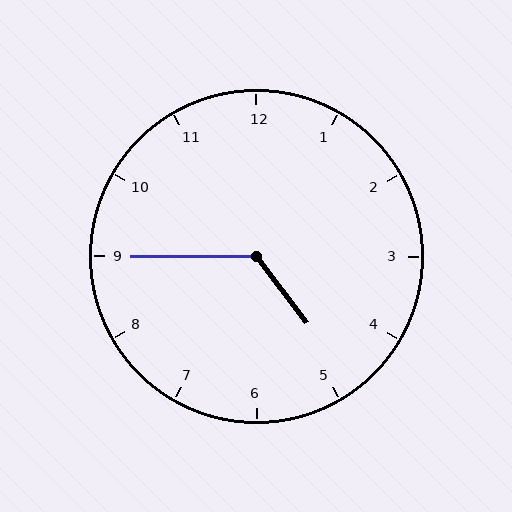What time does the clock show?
4:45.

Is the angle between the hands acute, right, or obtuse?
It is obtuse.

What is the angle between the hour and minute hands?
Approximately 128 degrees.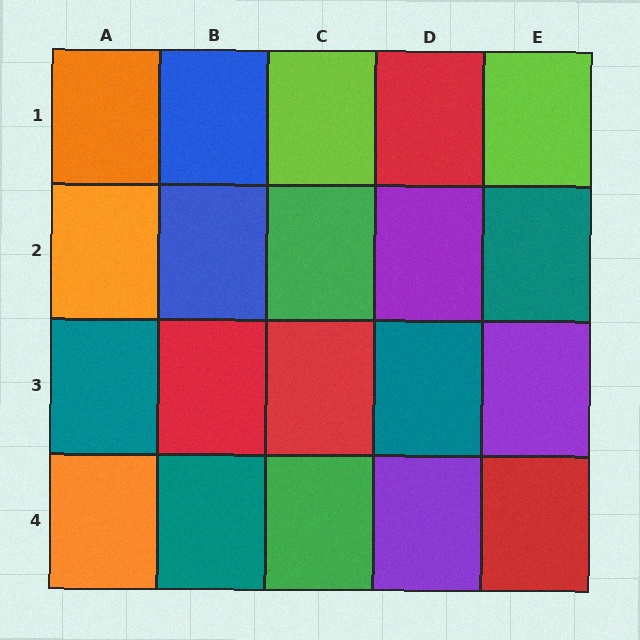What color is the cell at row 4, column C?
Green.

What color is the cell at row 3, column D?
Teal.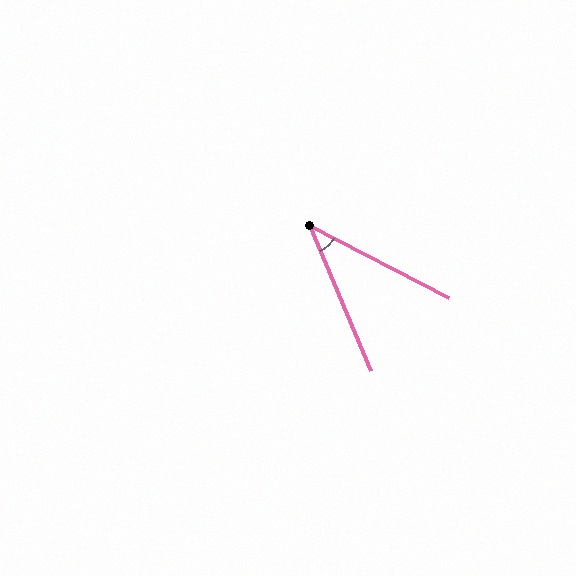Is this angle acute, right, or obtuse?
It is acute.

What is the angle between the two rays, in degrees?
Approximately 40 degrees.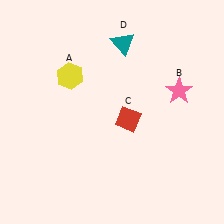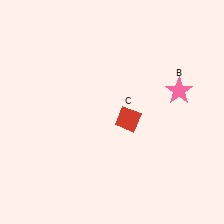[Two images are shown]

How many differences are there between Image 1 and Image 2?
There are 2 differences between the two images.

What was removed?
The teal triangle (D), the yellow hexagon (A) were removed in Image 2.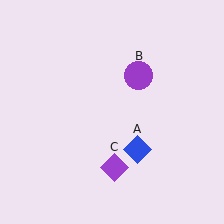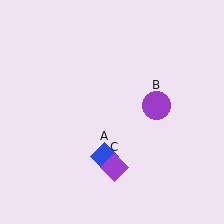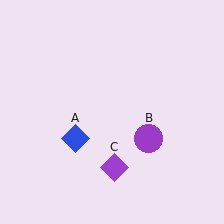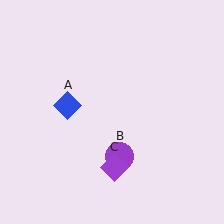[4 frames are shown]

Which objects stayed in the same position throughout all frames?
Purple diamond (object C) remained stationary.